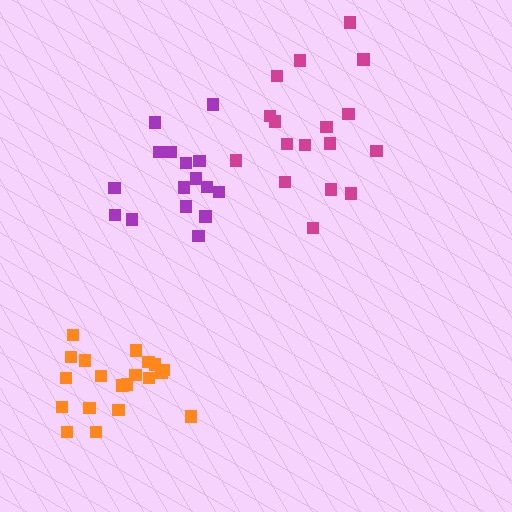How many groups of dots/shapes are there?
There are 3 groups.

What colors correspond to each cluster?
The clusters are colored: orange, purple, magenta.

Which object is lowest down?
The orange cluster is bottommost.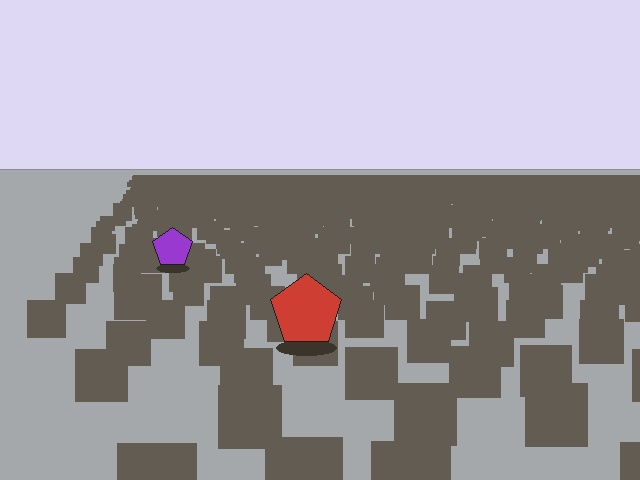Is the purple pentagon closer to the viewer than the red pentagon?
No. The red pentagon is closer — you can tell from the texture gradient: the ground texture is coarser near it.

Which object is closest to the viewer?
The red pentagon is closest. The texture marks near it are larger and more spread out.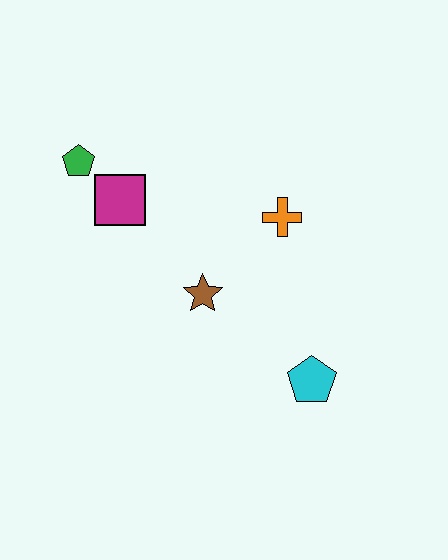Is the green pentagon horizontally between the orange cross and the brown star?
No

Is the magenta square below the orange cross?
No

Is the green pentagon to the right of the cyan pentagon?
No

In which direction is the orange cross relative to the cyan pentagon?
The orange cross is above the cyan pentagon.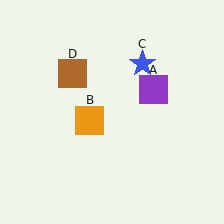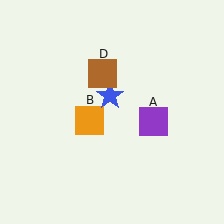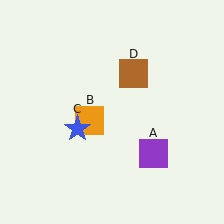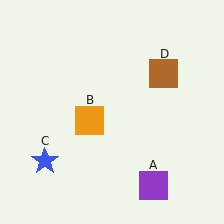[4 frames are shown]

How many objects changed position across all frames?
3 objects changed position: purple square (object A), blue star (object C), brown square (object D).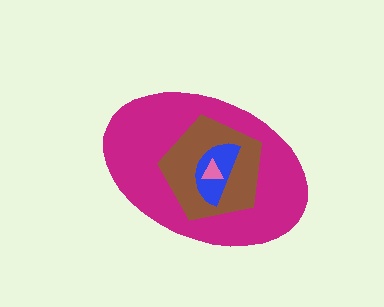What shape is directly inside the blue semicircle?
The pink triangle.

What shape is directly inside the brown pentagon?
The blue semicircle.